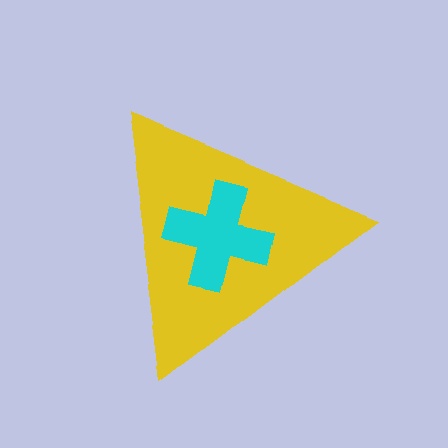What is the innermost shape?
The cyan cross.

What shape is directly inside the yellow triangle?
The cyan cross.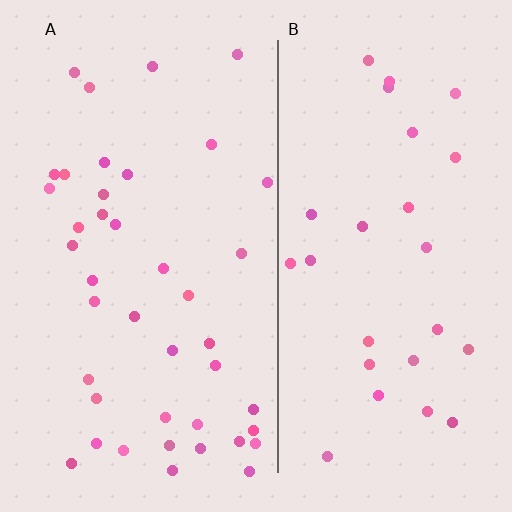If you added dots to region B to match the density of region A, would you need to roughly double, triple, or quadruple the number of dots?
Approximately double.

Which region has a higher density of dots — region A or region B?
A (the left).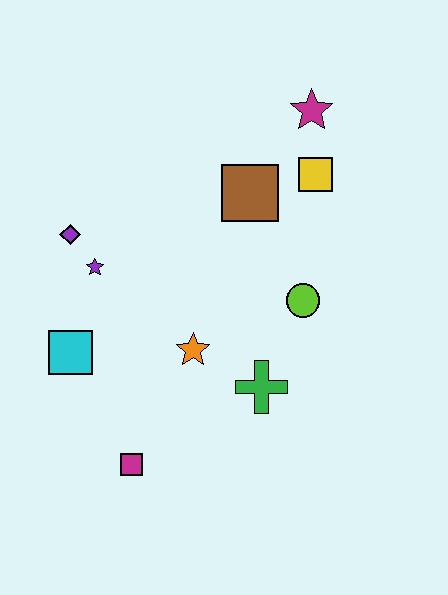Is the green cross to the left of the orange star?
No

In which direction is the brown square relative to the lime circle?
The brown square is above the lime circle.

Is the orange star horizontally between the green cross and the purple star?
Yes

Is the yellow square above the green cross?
Yes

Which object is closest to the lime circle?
The green cross is closest to the lime circle.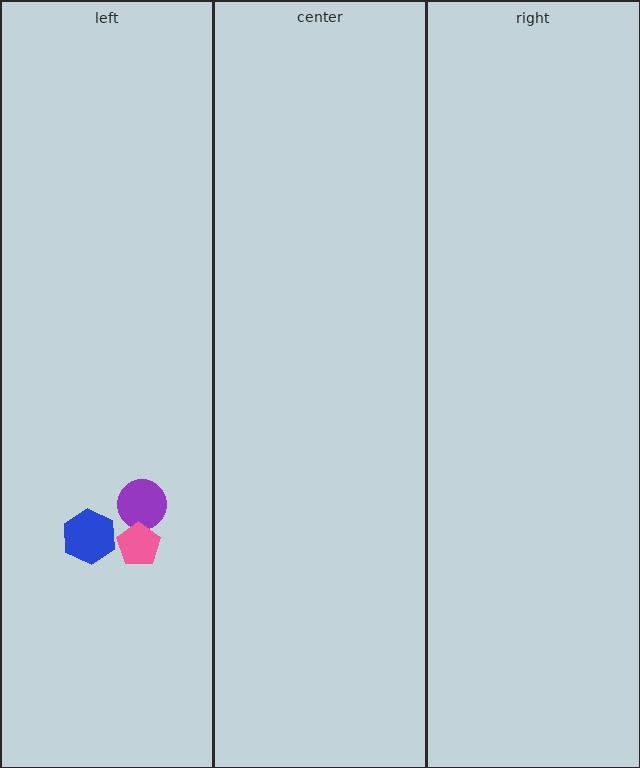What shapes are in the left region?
The blue hexagon, the purple circle, the pink pentagon.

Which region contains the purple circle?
The left region.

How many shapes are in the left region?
3.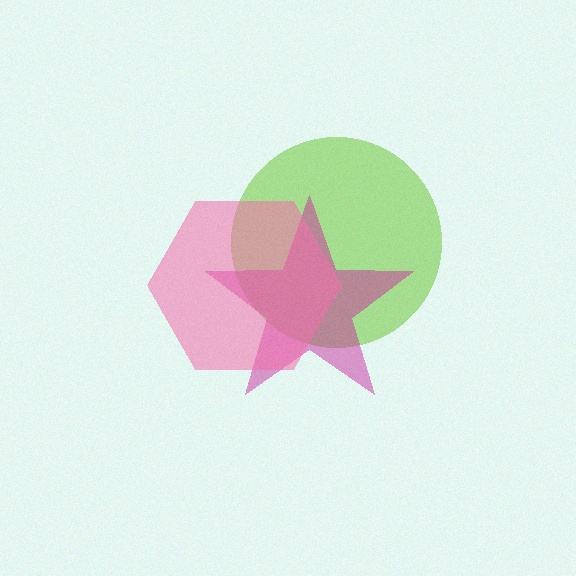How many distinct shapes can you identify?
There are 3 distinct shapes: a lime circle, a magenta star, a pink hexagon.